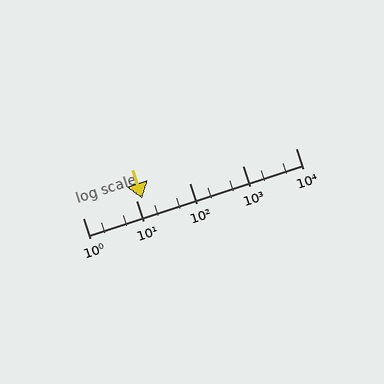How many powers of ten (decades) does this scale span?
The scale spans 4 decades, from 1 to 10000.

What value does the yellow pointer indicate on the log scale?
The pointer indicates approximately 13.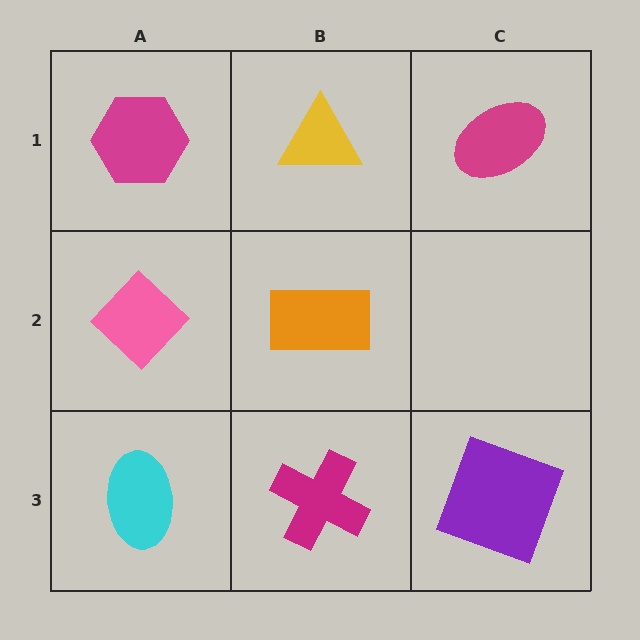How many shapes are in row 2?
2 shapes.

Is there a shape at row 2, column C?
No, that cell is empty.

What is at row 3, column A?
A cyan ellipse.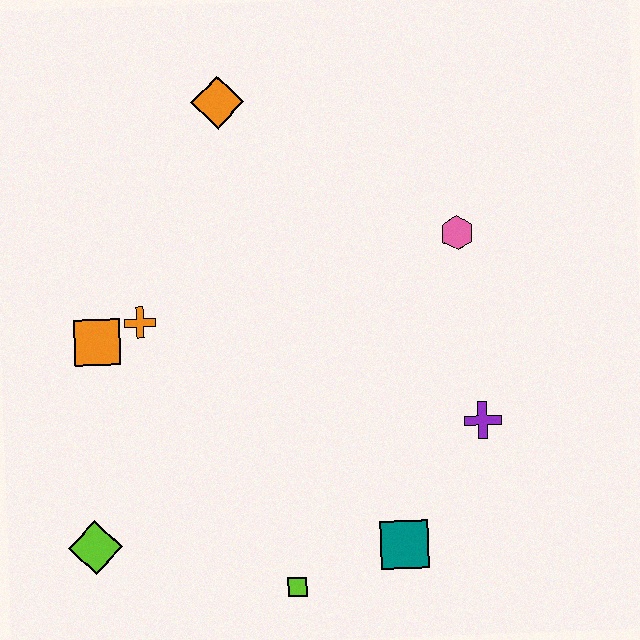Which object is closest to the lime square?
The teal square is closest to the lime square.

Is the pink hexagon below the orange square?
No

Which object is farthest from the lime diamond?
The pink hexagon is farthest from the lime diamond.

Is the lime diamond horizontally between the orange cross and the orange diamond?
No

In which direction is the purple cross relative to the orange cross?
The purple cross is to the right of the orange cross.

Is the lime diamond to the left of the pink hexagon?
Yes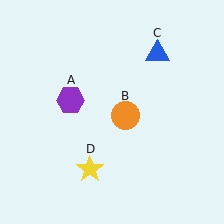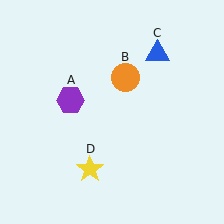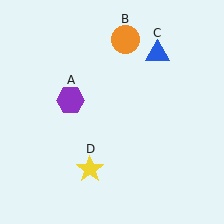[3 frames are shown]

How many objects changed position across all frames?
1 object changed position: orange circle (object B).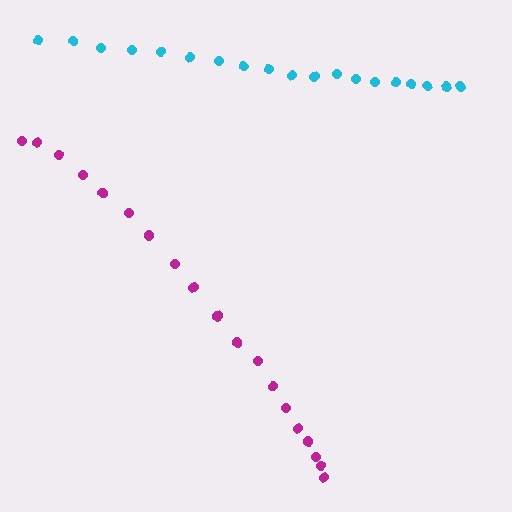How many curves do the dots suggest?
There are 2 distinct paths.